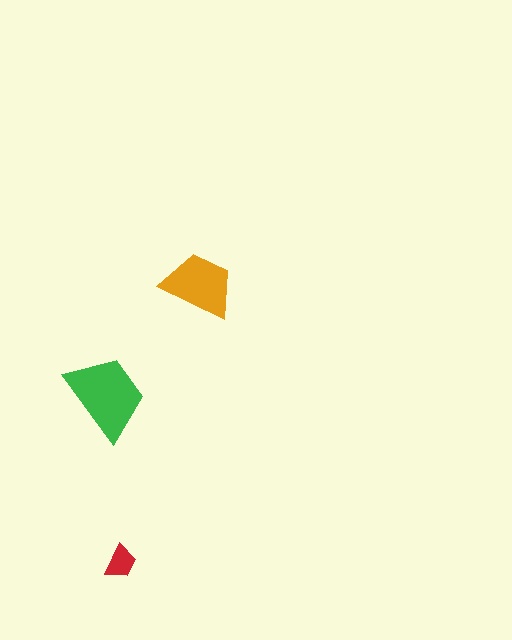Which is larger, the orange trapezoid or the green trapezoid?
The green one.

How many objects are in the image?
There are 3 objects in the image.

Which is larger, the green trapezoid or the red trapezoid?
The green one.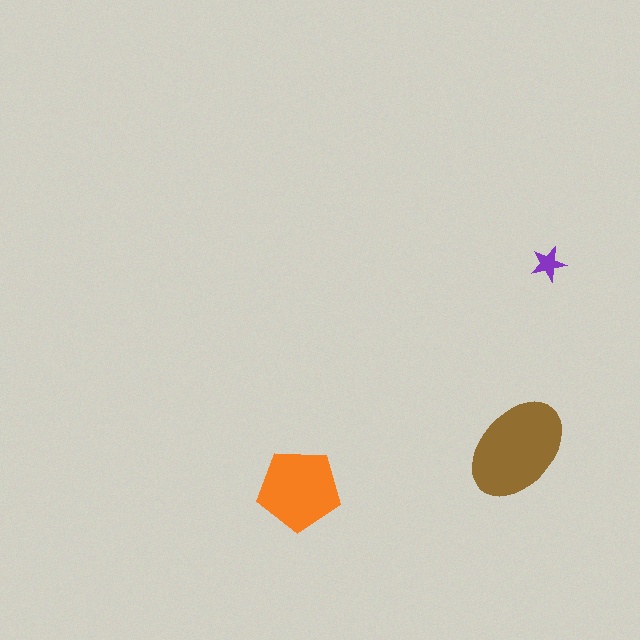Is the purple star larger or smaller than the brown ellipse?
Smaller.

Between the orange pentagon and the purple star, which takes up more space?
The orange pentagon.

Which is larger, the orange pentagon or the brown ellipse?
The brown ellipse.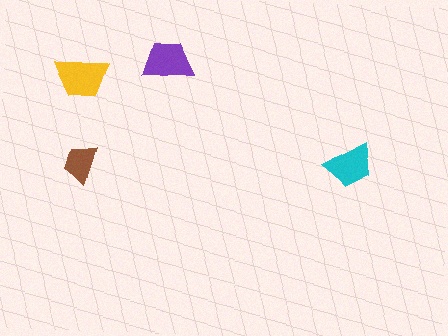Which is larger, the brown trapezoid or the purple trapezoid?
The purple one.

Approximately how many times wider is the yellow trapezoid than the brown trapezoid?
About 1.5 times wider.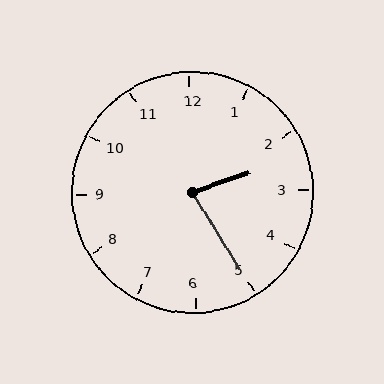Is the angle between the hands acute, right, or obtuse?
It is acute.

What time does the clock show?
2:25.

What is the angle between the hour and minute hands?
Approximately 78 degrees.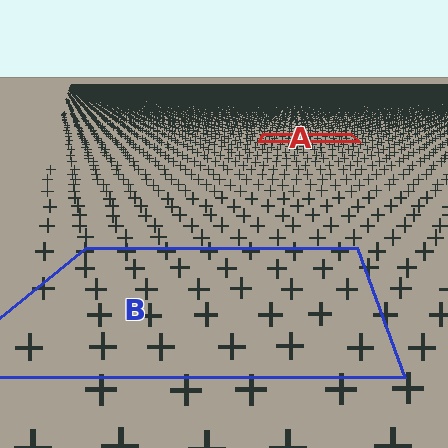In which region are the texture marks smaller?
The texture marks are smaller in region A, because it is farther away.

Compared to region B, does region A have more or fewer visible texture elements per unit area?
Region A has more texture elements per unit area — they are packed more densely because it is farther away.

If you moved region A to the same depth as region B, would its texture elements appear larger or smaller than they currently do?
They would appear larger. At a closer depth, the same texture elements are projected at a bigger on-screen size.